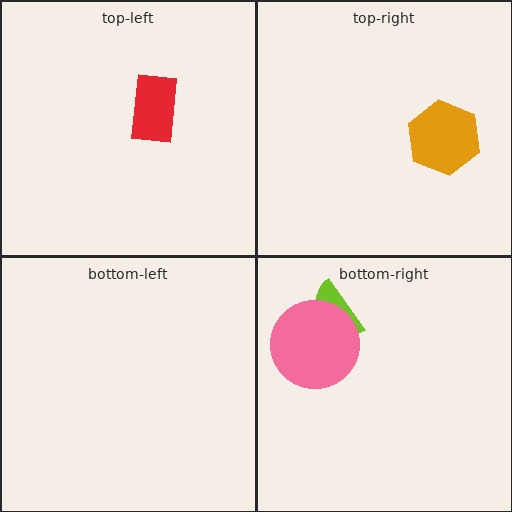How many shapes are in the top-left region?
1.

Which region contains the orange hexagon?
The top-right region.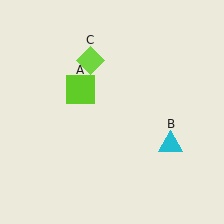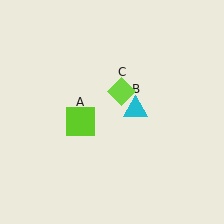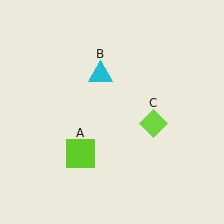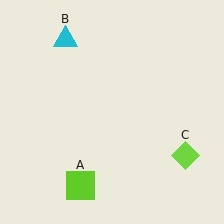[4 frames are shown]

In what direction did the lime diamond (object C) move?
The lime diamond (object C) moved down and to the right.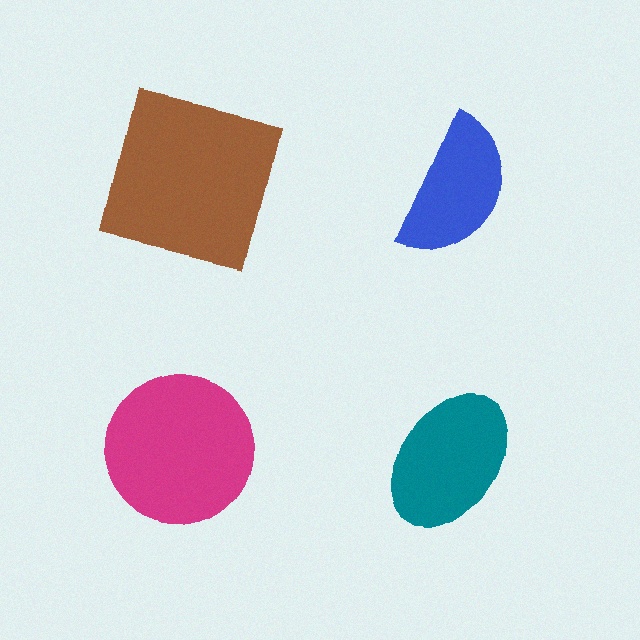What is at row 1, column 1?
A brown square.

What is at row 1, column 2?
A blue semicircle.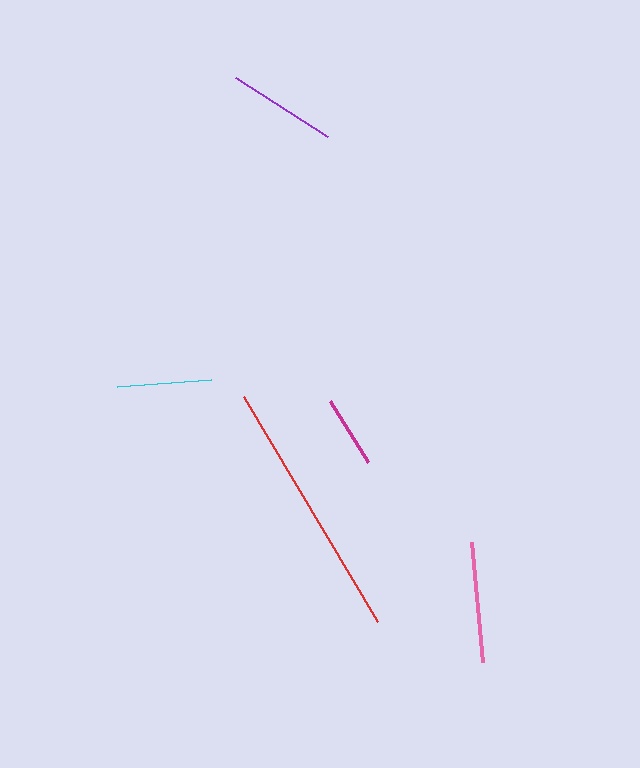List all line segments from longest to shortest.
From longest to shortest: red, pink, purple, cyan, magenta.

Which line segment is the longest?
The red line is the longest at approximately 262 pixels.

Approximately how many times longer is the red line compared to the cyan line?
The red line is approximately 2.8 times the length of the cyan line.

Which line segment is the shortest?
The magenta line is the shortest at approximately 72 pixels.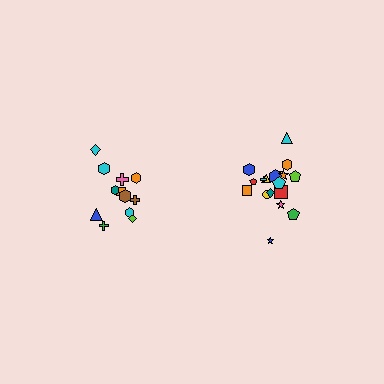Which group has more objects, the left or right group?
The right group.